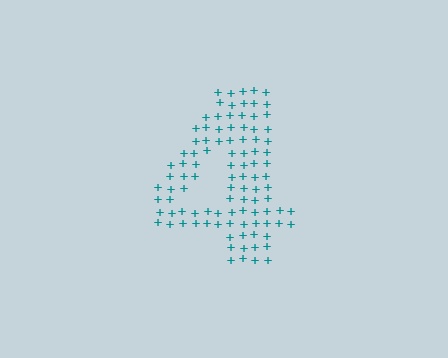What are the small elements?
The small elements are plus signs.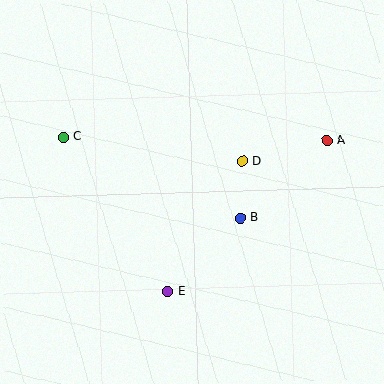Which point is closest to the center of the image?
Point B at (240, 218) is closest to the center.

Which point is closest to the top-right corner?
Point A is closest to the top-right corner.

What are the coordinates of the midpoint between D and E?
The midpoint between D and E is at (205, 226).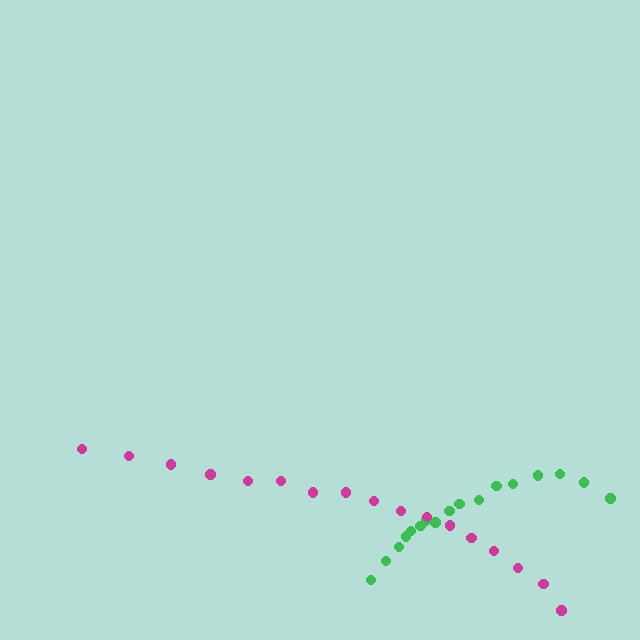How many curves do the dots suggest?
There are 2 distinct paths.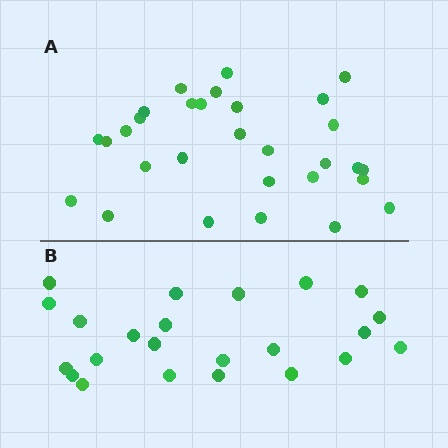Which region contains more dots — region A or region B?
Region A (the top region) has more dots.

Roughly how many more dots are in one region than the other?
Region A has roughly 8 or so more dots than region B.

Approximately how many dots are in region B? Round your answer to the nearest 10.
About 20 dots. (The exact count is 23, which rounds to 20.)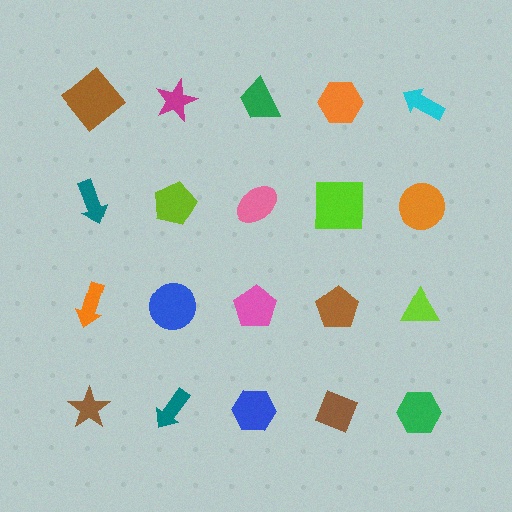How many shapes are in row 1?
5 shapes.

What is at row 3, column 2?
A blue circle.